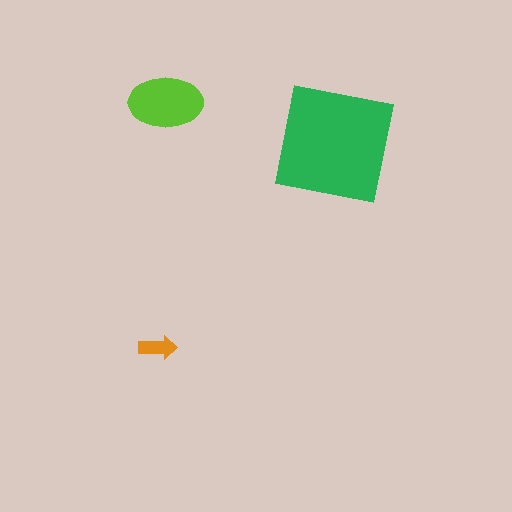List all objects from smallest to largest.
The orange arrow, the lime ellipse, the green square.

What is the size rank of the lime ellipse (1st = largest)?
2nd.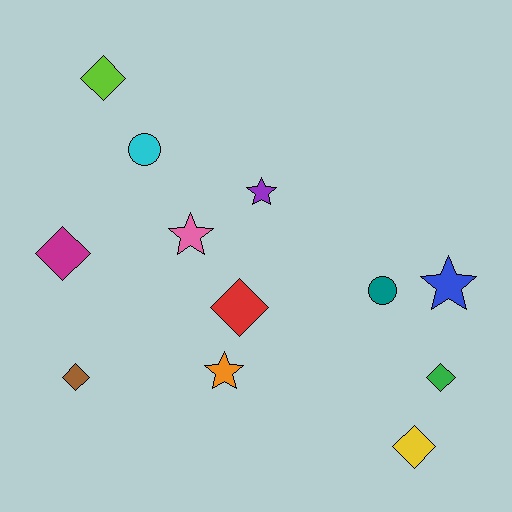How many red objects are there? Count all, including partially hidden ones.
There is 1 red object.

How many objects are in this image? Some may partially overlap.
There are 12 objects.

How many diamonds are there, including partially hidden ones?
There are 6 diamonds.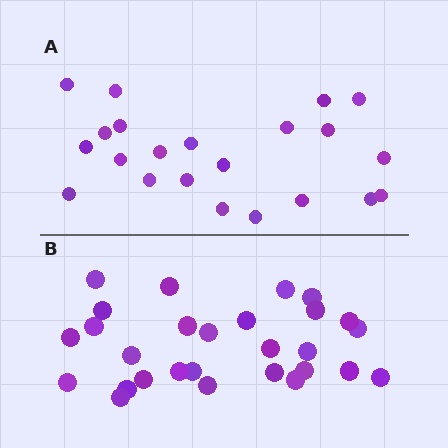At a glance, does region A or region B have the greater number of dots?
Region B (the bottom region) has more dots.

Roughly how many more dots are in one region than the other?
Region B has about 6 more dots than region A.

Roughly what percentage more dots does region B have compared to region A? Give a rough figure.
About 25% more.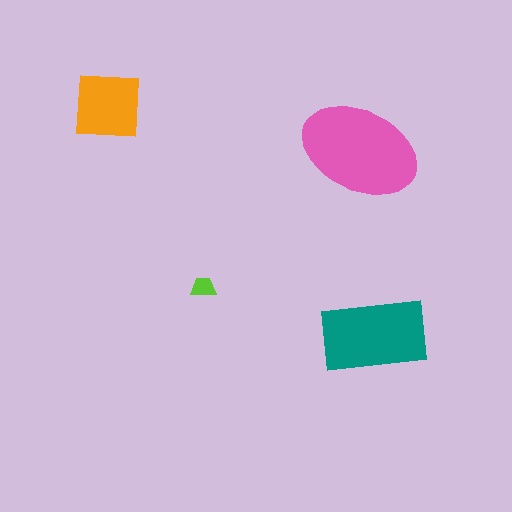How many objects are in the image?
There are 4 objects in the image.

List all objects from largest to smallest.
The pink ellipse, the teal rectangle, the orange square, the lime trapezoid.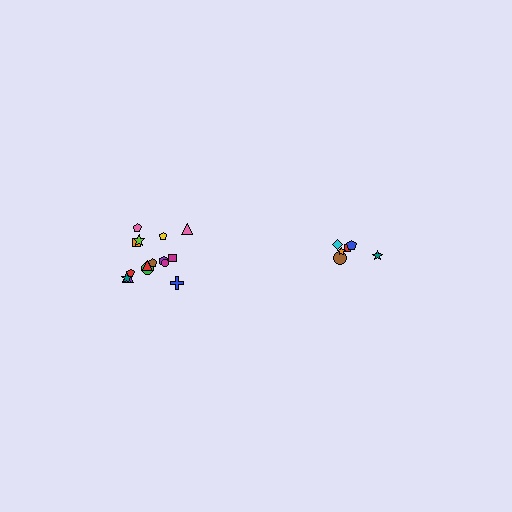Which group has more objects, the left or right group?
The left group.